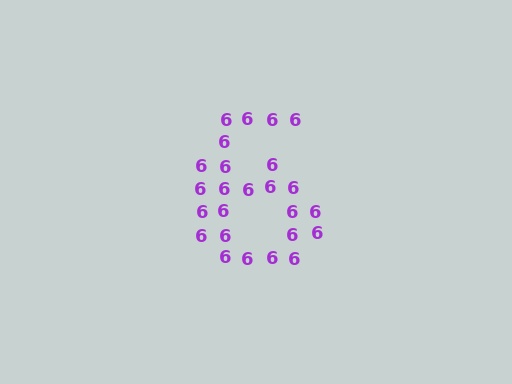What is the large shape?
The large shape is the digit 6.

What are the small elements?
The small elements are digit 6's.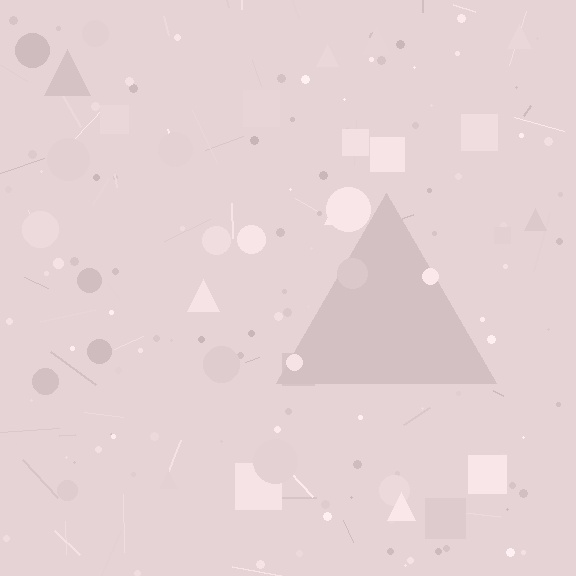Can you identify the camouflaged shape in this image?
The camouflaged shape is a triangle.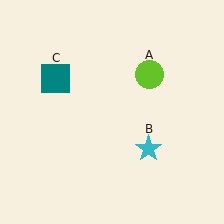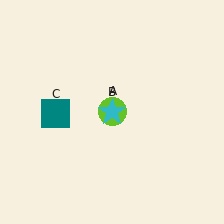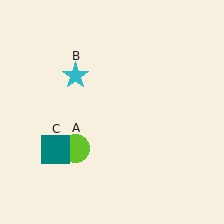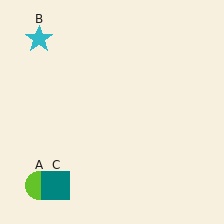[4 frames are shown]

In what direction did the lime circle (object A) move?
The lime circle (object A) moved down and to the left.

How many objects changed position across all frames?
3 objects changed position: lime circle (object A), cyan star (object B), teal square (object C).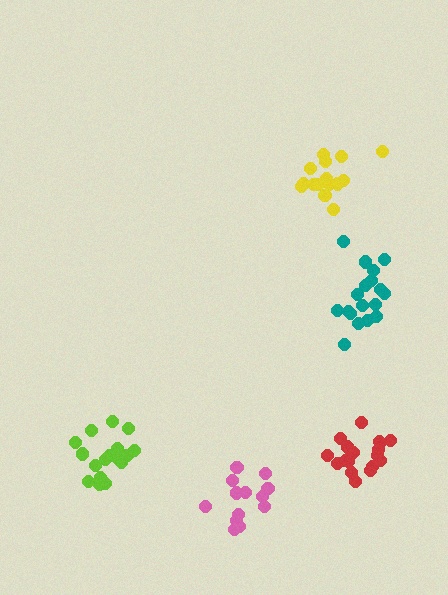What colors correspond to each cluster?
The clusters are colored: pink, yellow, red, lime, teal.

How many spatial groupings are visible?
There are 5 spatial groupings.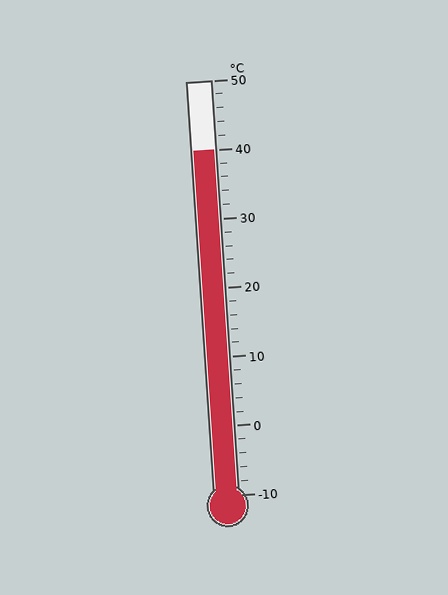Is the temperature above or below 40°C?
The temperature is at 40°C.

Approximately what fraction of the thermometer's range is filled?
The thermometer is filled to approximately 85% of its range.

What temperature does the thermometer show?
The thermometer shows approximately 40°C.